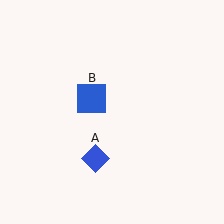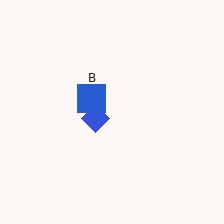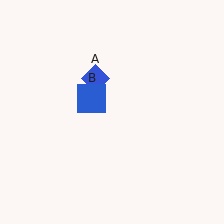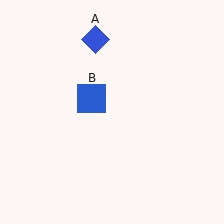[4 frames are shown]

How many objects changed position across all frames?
1 object changed position: blue diamond (object A).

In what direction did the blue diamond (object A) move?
The blue diamond (object A) moved up.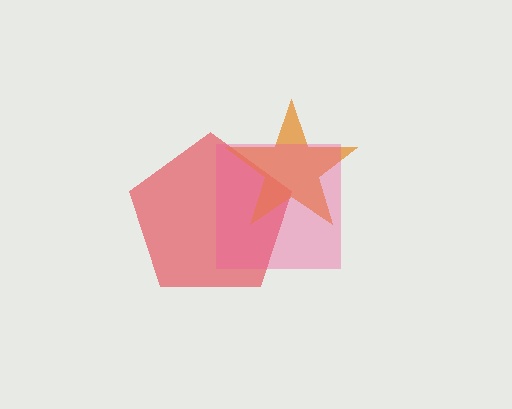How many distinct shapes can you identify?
There are 3 distinct shapes: a red pentagon, an orange star, a pink square.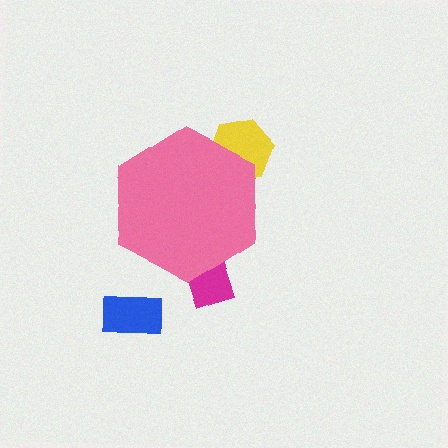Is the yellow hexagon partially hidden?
Yes, the yellow hexagon is partially hidden behind the pink hexagon.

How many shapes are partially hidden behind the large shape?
2 shapes are partially hidden.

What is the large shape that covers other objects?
A pink hexagon.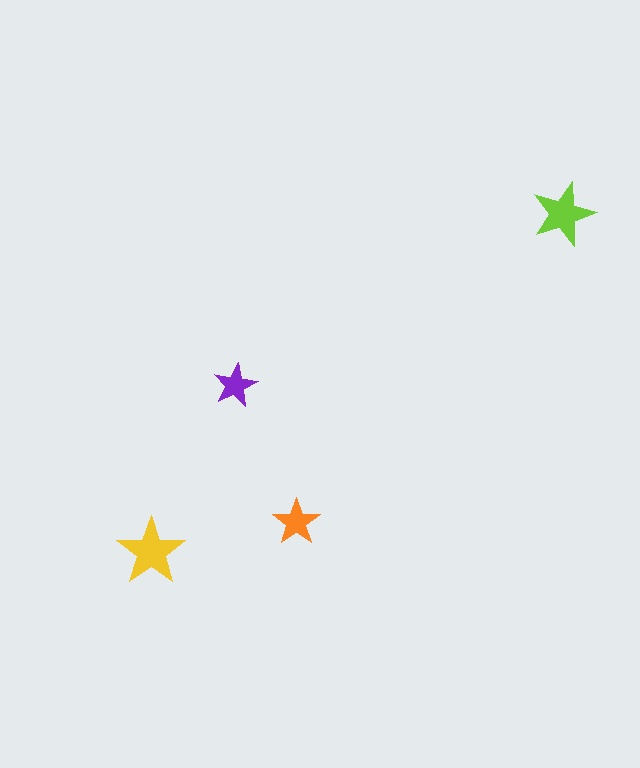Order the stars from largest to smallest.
the yellow one, the lime one, the orange one, the purple one.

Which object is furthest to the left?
The yellow star is leftmost.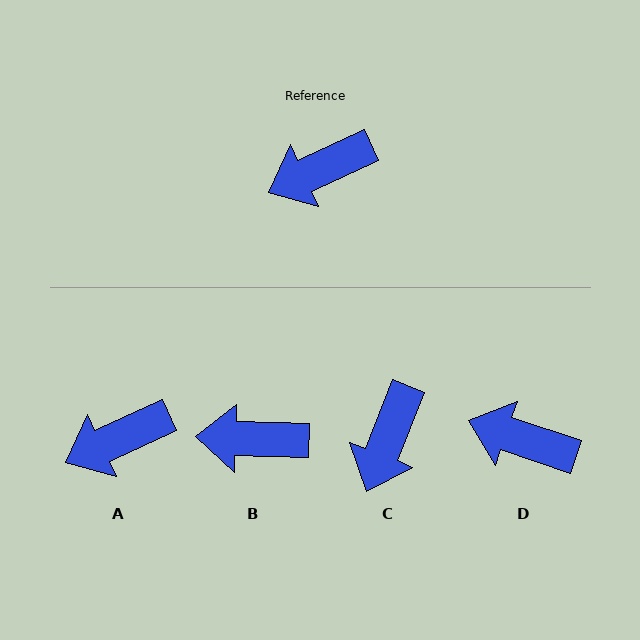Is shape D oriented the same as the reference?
No, it is off by about 43 degrees.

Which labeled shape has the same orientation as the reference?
A.